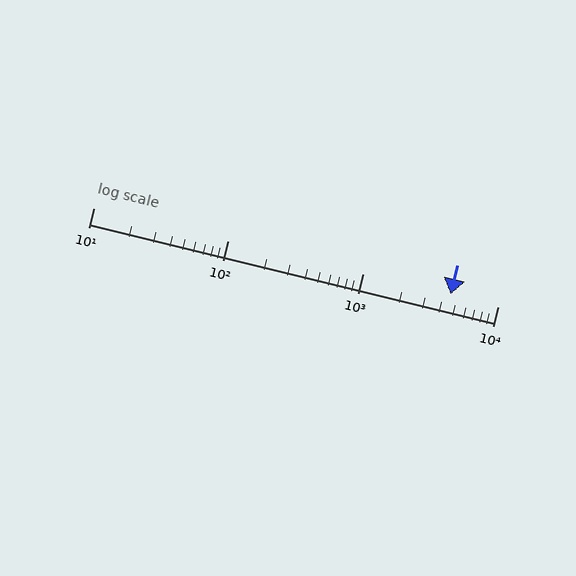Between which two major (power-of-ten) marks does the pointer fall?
The pointer is between 1000 and 10000.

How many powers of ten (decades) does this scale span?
The scale spans 3 decades, from 10 to 10000.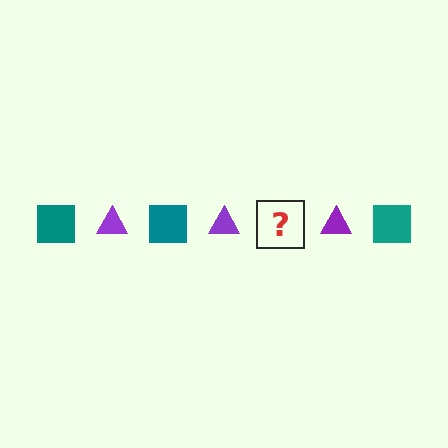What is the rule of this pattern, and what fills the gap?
The rule is that the pattern alternates between teal square and purple triangle. The gap should be filled with a teal square.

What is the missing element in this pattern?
The missing element is a teal square.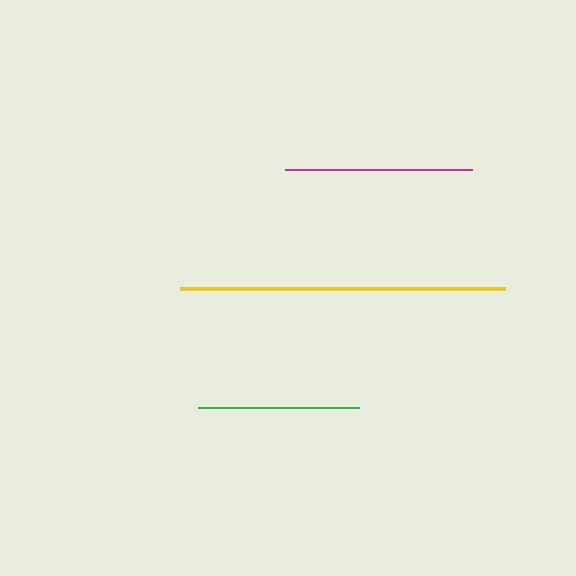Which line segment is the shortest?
The green line is the shortest at approximately 161 pixels.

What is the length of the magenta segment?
The magenta segment is approximately 187 pixels long.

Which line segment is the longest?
The yellow line is the longest at approximately 325 pixels.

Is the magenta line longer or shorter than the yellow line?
The yellow line is longer than the magenta line.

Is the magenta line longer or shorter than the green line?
The magenta line is longer than the green line.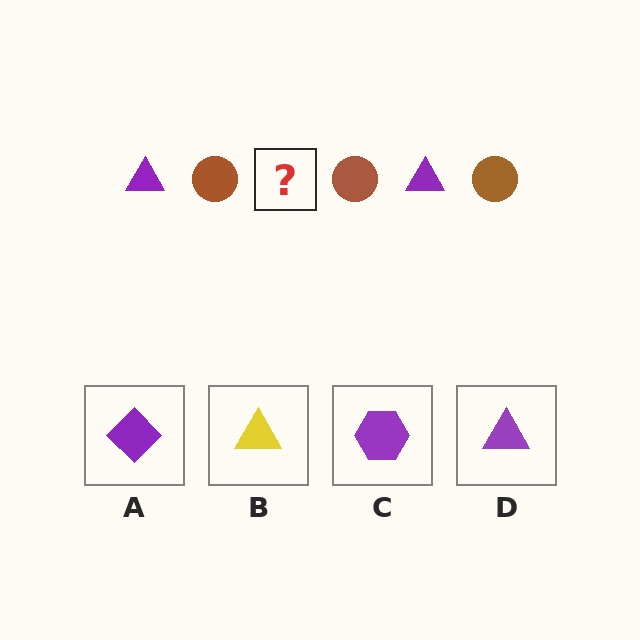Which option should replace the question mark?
Option D.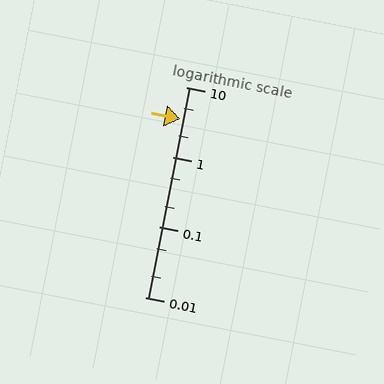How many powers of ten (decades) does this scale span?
The scale spans 3 decades, from 0.01 to 10.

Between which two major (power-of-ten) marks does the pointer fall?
The pointer is between 1 and 10.